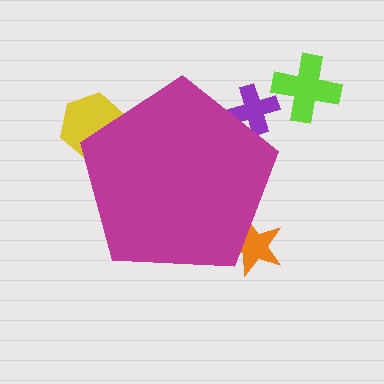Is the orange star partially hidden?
Yes, the orange star is partially hidden behind the magenta pentagon.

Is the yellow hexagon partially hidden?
Yes, the yellow hexagon is partially hidden behind the magenta pentagon.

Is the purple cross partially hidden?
Yes, the purple cross is partially hidden behind the magenta pentagon.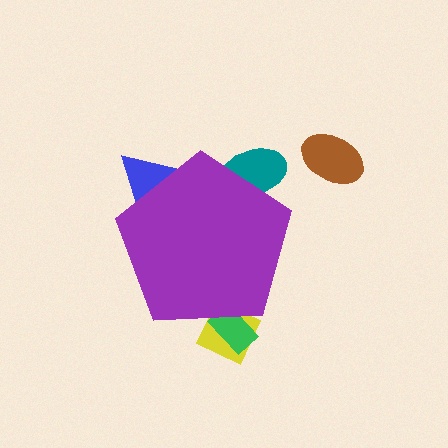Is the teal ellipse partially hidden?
Yes, the teal ellipse is partially hidden behind the purple pentagon.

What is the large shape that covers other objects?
A purple pentagon.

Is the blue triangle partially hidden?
Yes, the blue triangle is partially hidden behind the purple pentagon.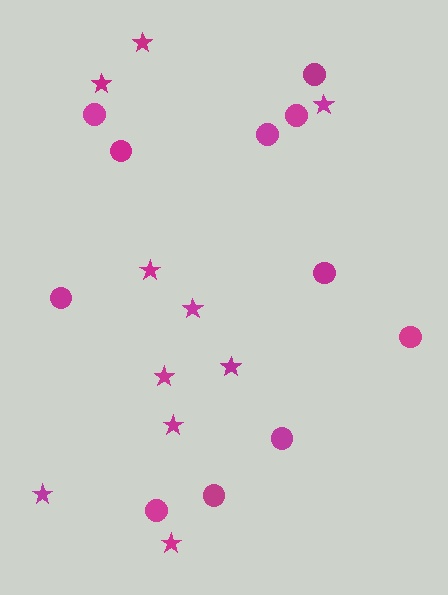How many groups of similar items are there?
There are 2 groups: one group of circles (11) and one group of stars (10).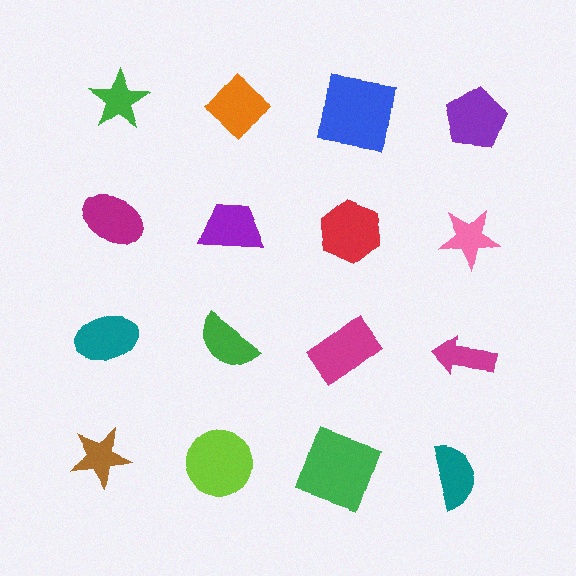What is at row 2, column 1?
A magenta ellipse.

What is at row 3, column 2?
A green semicircle.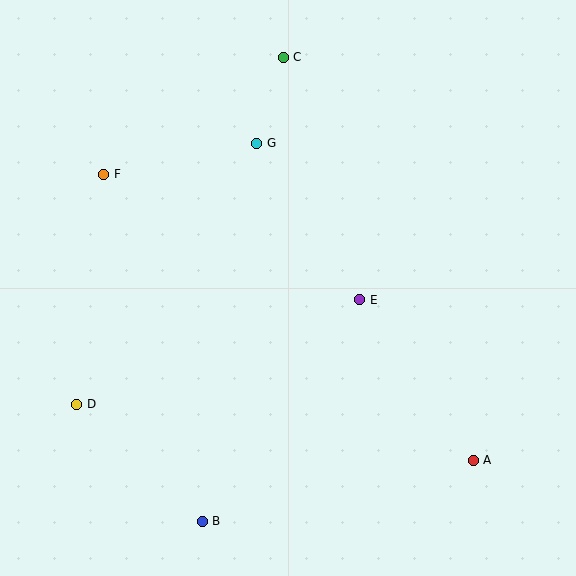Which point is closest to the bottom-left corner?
Point D is closest to the bottom-left corner.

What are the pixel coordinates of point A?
Point A is at (473, 460).